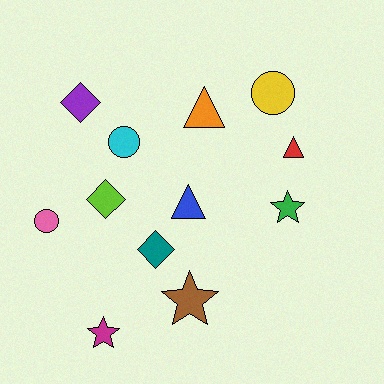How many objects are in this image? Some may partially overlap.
There are 12 objects.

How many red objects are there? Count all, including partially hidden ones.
There is 1 red object.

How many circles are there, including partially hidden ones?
There are 3 circles.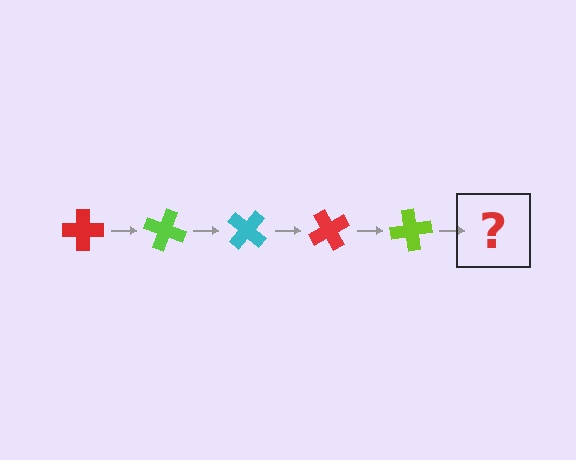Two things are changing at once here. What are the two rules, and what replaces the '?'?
The two rules are that it rotates 20 degrees each step and the color cycles through red, lime, and cyan. The '?' should be a cyan cross, rotated 100 degrees from the start.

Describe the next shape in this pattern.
It should be a cyan cross, rotated 100 degrees from the start.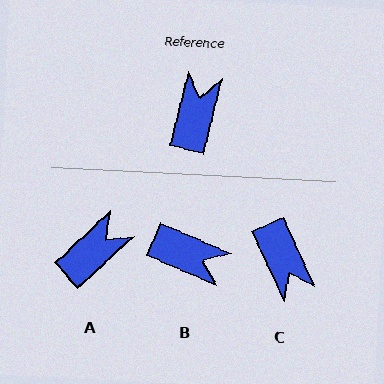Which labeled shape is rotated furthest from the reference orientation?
C, about 141 degrees away.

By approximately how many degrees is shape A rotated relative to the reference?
Approximately 33 degrees clockwise.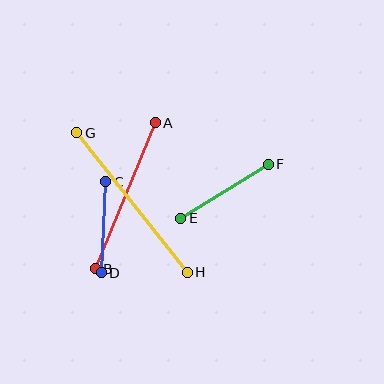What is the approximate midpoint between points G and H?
The midpoint is at approximately (132, 202) pixels.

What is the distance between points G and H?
The distance is approximately 178 pixels.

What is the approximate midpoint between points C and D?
The midpoint is at approximately (104, 227) pixels.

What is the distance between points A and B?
The distance is approximately 158 pixels.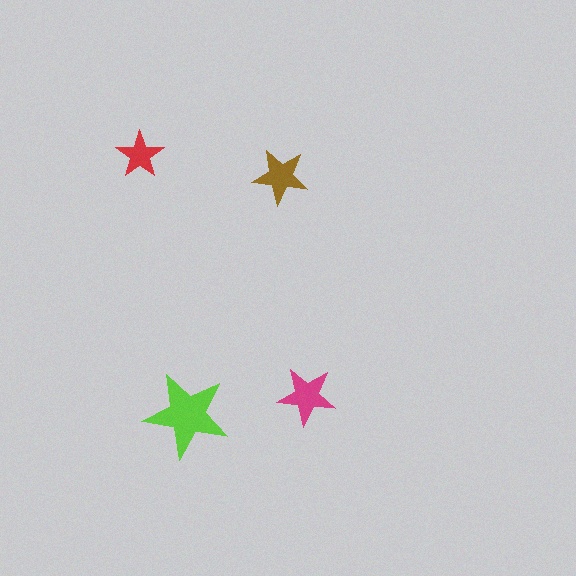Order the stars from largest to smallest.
the lime one, the magenta one, the brown one, the red one.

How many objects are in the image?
There are 4 objects in the image.